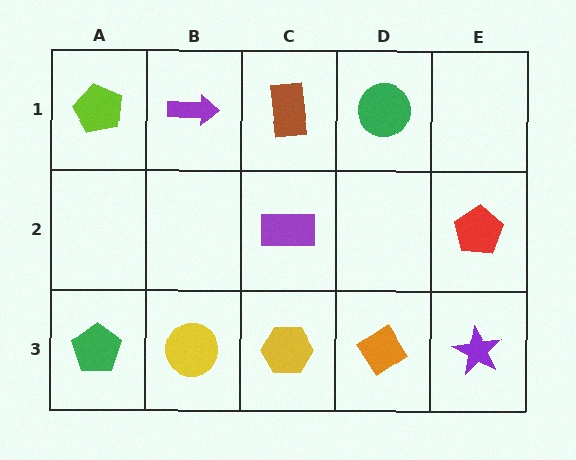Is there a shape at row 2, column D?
No, that cell is empty.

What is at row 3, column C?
A yellow hexagon.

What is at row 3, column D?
An orange diamond.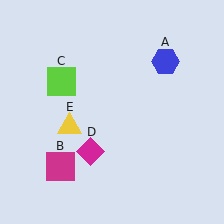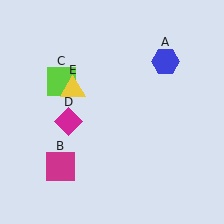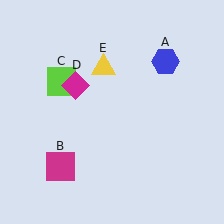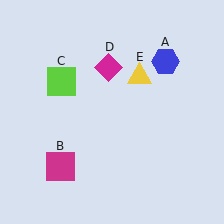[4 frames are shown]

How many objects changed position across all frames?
2 objects changed position: magenta diamond (object D), yellow triangle (object E).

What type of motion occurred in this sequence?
The magenta diamond (object D), yellow triangle (object E) rotated clockwise around the center of the scene.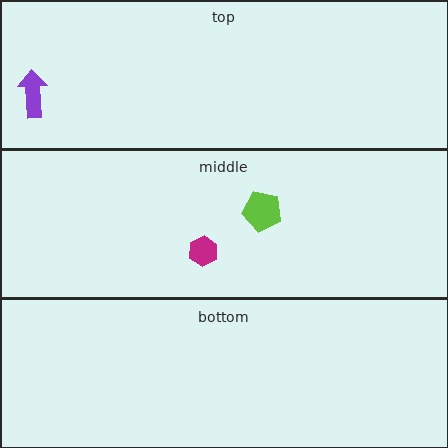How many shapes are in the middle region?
2.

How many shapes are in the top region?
1.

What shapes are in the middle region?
The lime pentagon, the magenta hexagon.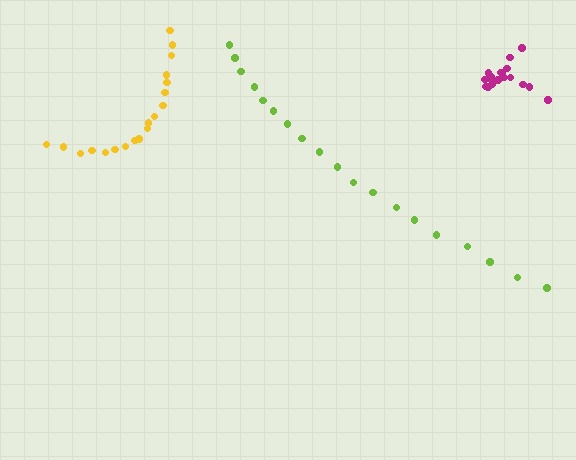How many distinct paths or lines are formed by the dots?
There are 3 distinct paths.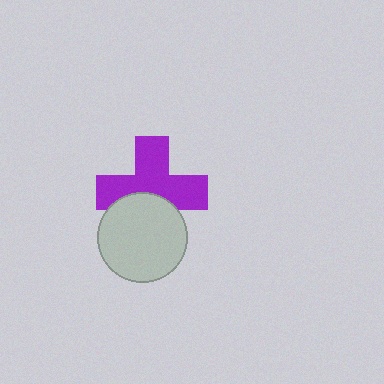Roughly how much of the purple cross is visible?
Most of it is visible (roughly 66%).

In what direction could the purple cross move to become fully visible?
The purple cross could move up. That would shift it out from behind the light gray circle entirely.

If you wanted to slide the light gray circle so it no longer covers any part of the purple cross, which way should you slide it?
Slide it down — that is the most direct way to separate the two shapes.